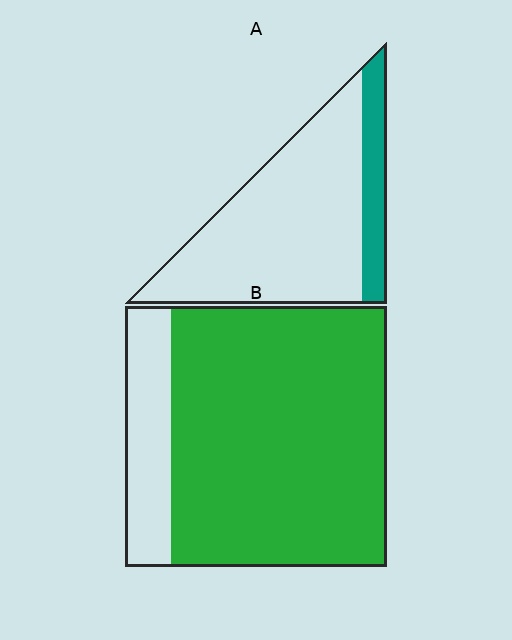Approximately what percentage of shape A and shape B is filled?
A is approximately 20% and B is approximately 80%.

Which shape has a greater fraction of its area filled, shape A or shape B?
Shape B.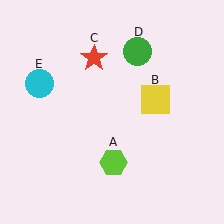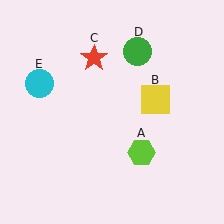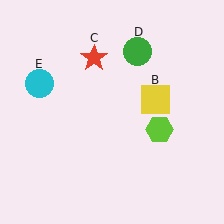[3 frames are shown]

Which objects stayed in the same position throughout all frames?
Yellow square (object B) and red star (object C) and green circle (object D) and cyan circle (object E) remained stationary.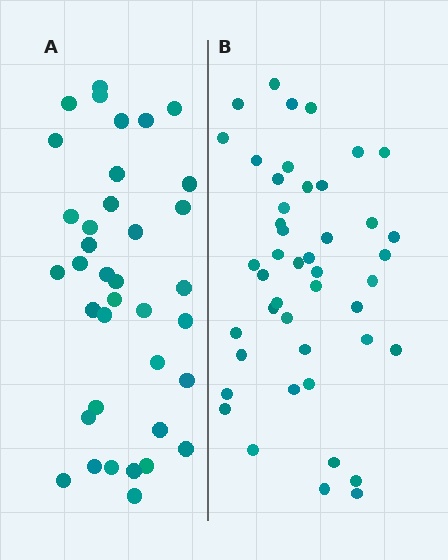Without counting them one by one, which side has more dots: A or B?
Region B (the right region) has more dots.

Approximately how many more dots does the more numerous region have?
Region B has roughly 8 or so more dots than region A.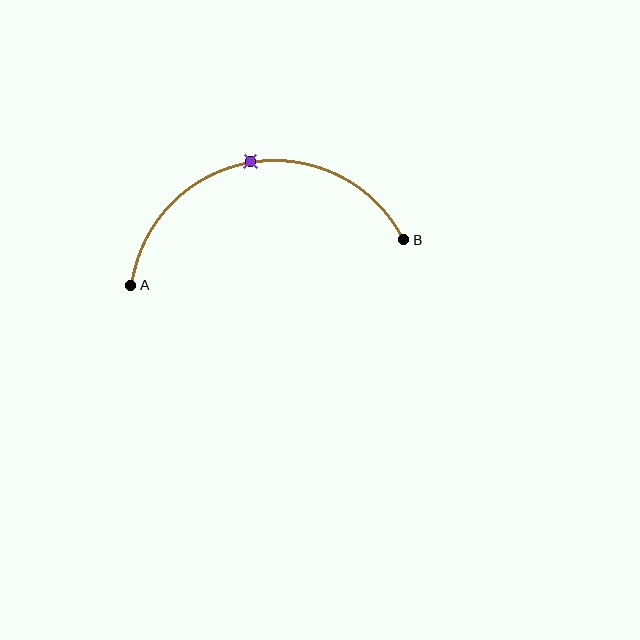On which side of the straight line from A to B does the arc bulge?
The arc bulges above the straight line connecting A and B.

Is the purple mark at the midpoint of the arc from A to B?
Yes. The purple mark lies on the arc at equal arc-length from both A and B — it is the arc midpoint.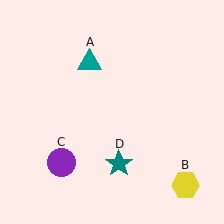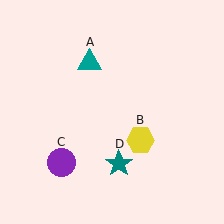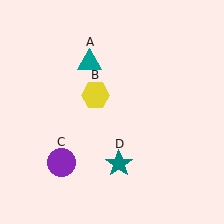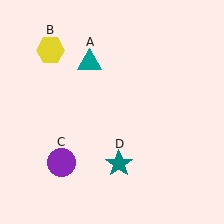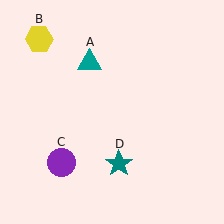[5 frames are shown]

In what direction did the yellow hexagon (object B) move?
The yellow hexagon (object B) moved up and to the left.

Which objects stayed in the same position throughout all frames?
Teal triangle (object A) and purple circle (object C) and teal star (object D) remained stationary.